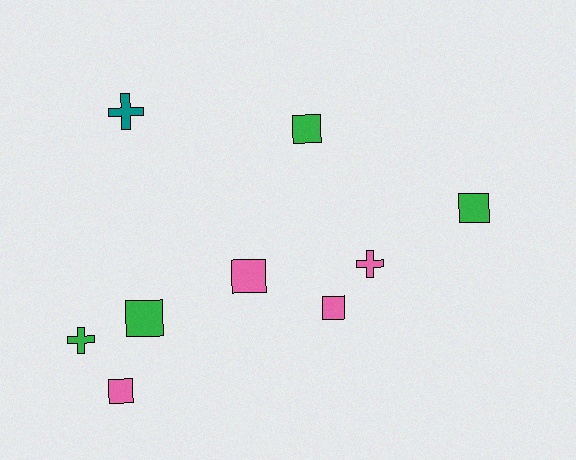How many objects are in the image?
There are 9 objects.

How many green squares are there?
There are 3 green squares.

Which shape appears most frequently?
Square, with 6 objects.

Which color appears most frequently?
Green, with 4 objects.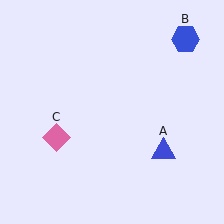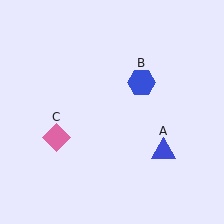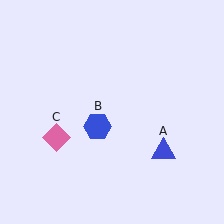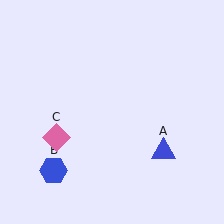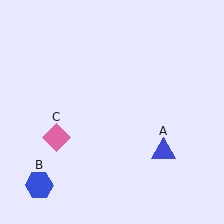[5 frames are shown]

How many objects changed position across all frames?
1 object changed position: blue hexagon (object B).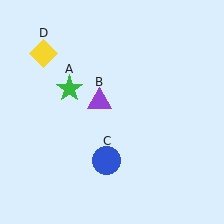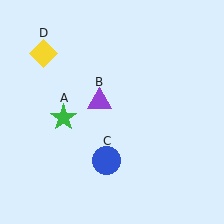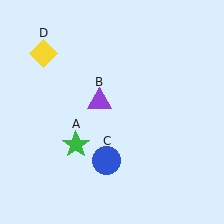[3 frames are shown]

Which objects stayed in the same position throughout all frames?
Purple triangle (object B) and blue circle (object C) and yellow diamond (object D) remained stationary.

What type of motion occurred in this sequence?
The green star (object A) rotated counterclockwise around the center of the scene.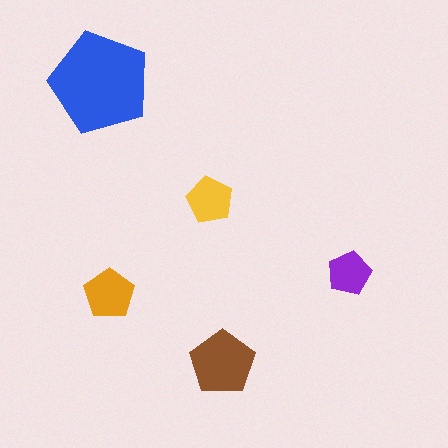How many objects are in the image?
There are 5 objects in the image.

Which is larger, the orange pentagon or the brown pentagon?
The brown one.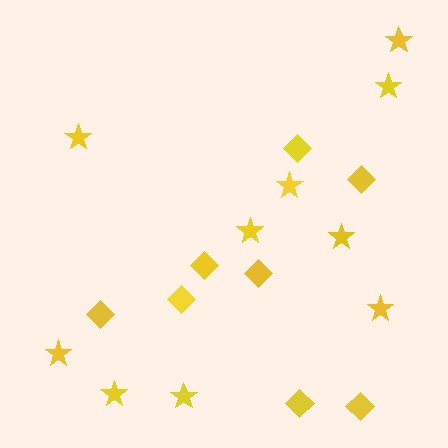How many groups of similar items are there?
There are 2 groups: one group of diamonds (8) and one group of stars (10).